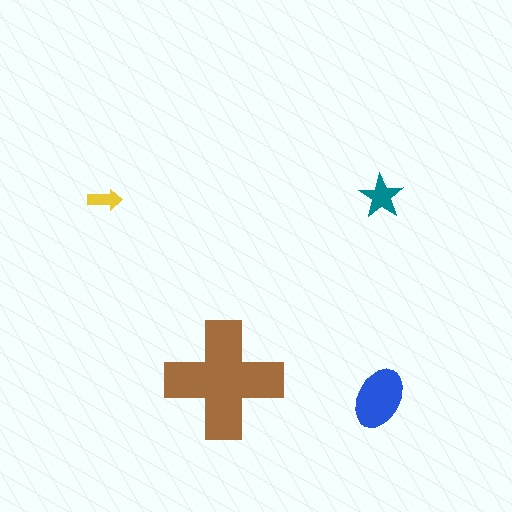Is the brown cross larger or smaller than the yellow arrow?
Larger.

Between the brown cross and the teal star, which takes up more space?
The brown cross.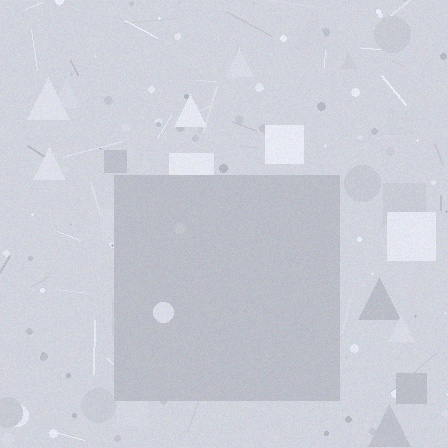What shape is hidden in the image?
A square is hidden in the image.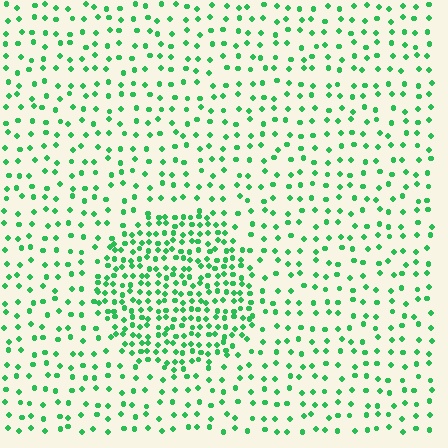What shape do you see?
I see a circle.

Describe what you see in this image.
The image contains small green elements arranged at two different densities. A circle-shaped region is visible where the elements are more densely packed than the surrounding area.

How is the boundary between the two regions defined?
The boundary is defined by a change in element density (approximately 2.3x ratio). All elements are the same color, size, and shape.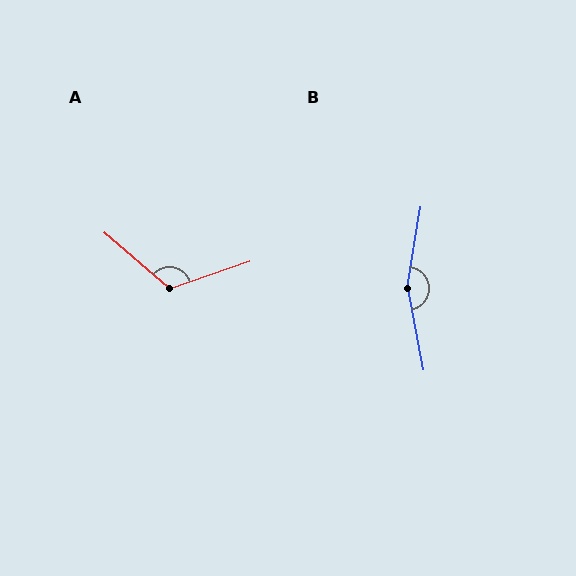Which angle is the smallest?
A, at approximately 120 degrees.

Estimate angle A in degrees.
Approximately 120 degrees.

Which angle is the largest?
B, at approximately 159 degrees.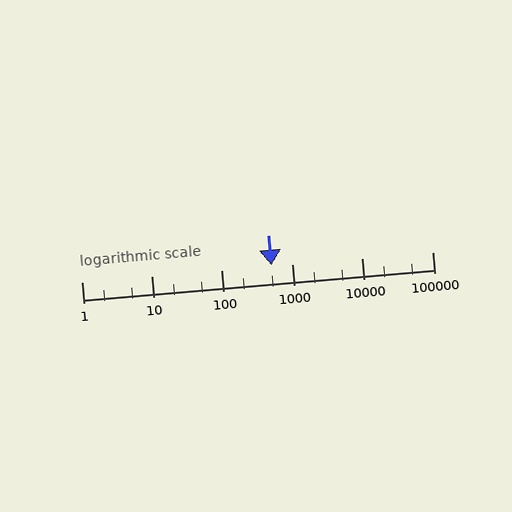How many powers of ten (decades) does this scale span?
The scale spans 5 decades, from 1 to 100000.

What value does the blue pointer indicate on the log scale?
The pointer indicates approximately 500.